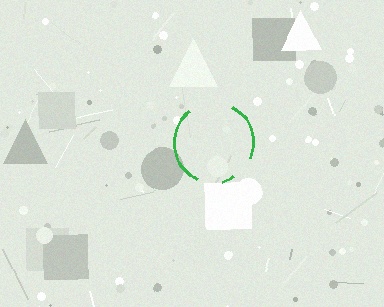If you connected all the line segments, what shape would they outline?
They would outline a circle.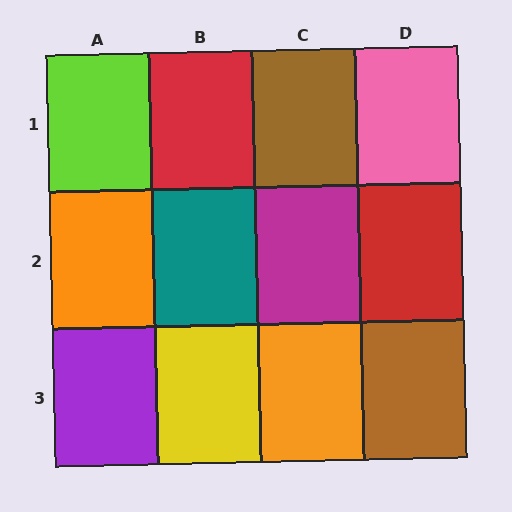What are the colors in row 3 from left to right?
Purple, yellow, orange, brown.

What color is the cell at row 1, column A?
Lime.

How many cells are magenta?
1 cell is magenta.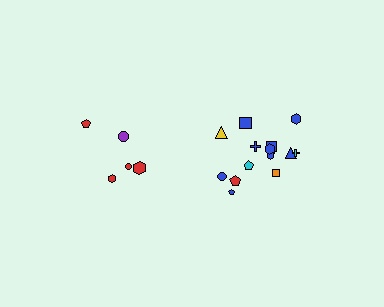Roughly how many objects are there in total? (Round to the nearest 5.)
Roughly 20 objects in total.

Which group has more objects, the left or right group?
The right group.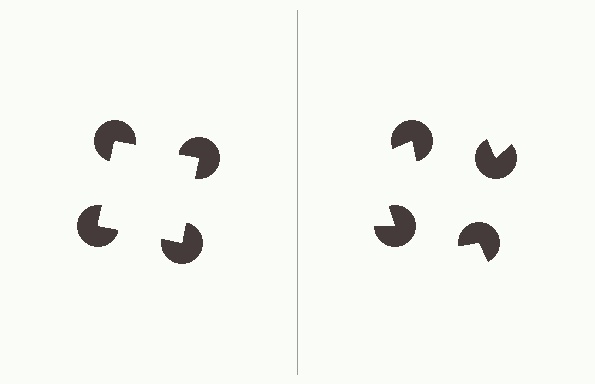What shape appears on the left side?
An illusory square.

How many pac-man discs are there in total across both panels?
8 — 4 on each side.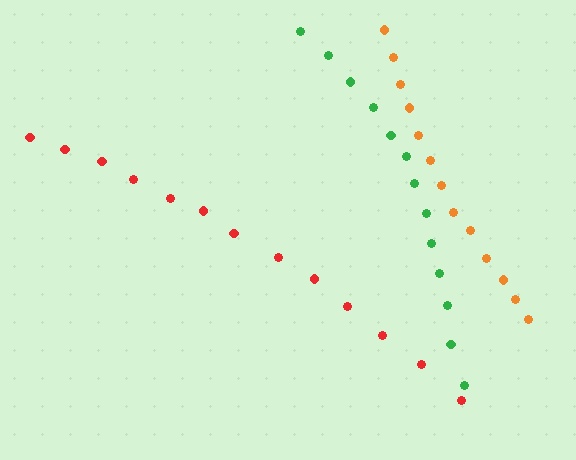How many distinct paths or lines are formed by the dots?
There are 3 distinct paths.